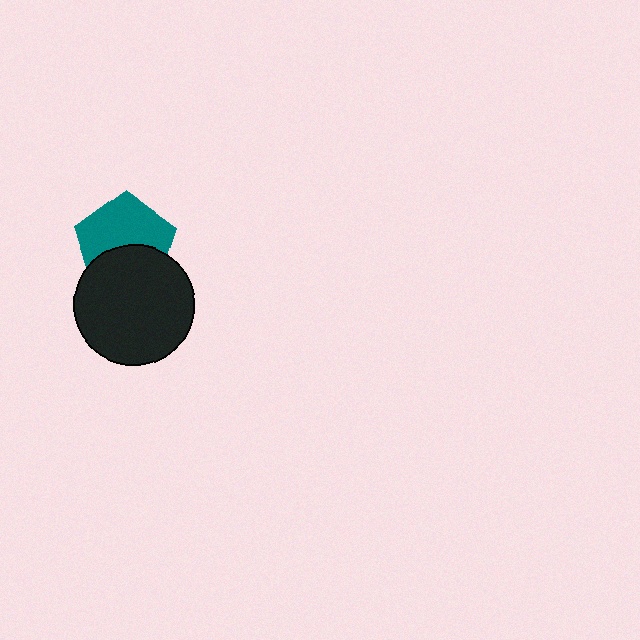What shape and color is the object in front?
The object in front is a black circle.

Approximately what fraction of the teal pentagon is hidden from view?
Roughly 41% of the teal pentagon is hidden behind the black circle.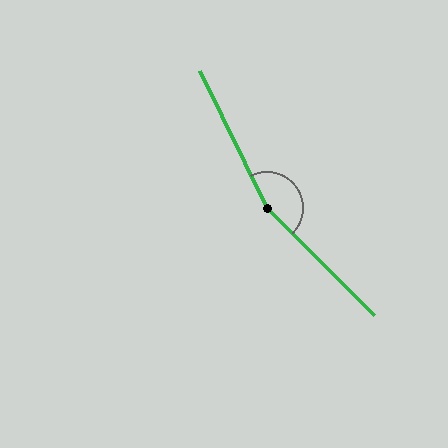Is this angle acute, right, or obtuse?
It is obtuse.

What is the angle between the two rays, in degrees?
Approximately 161 degrees.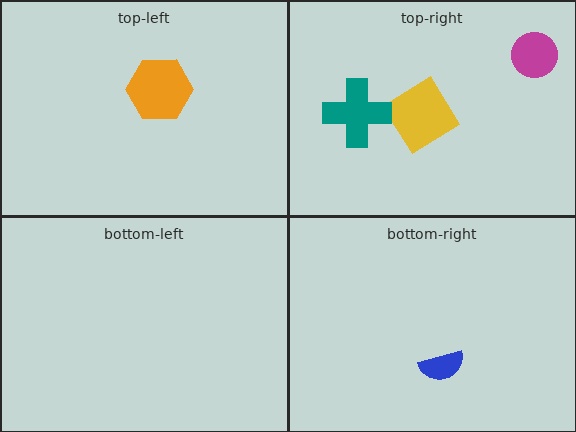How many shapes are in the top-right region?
3.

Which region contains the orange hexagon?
The top-left region.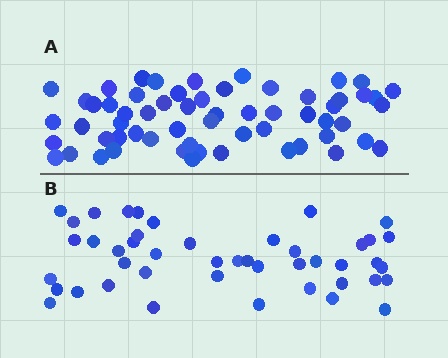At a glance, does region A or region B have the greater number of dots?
Region A (the top region) has more dots.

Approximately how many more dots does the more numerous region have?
Region A has approximately 15 more dots than region B.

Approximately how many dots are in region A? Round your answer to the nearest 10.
About 60 dots.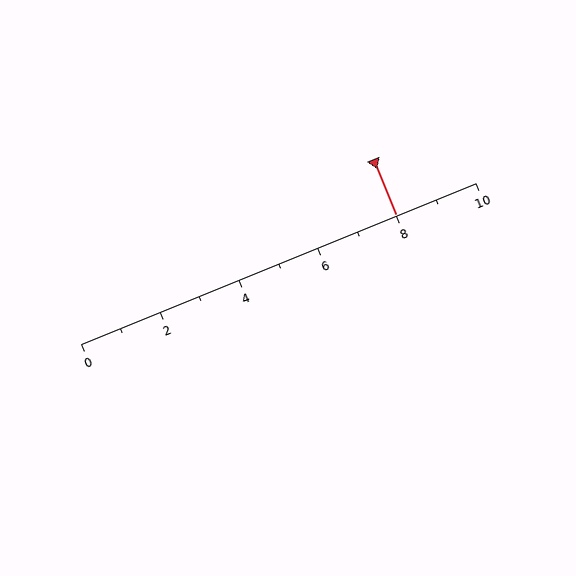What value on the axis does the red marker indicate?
The marker indicates approximately 8.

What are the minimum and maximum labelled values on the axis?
The axis runs from 0 to 10.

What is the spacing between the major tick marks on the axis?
The major ticks are spaced 2 apart.